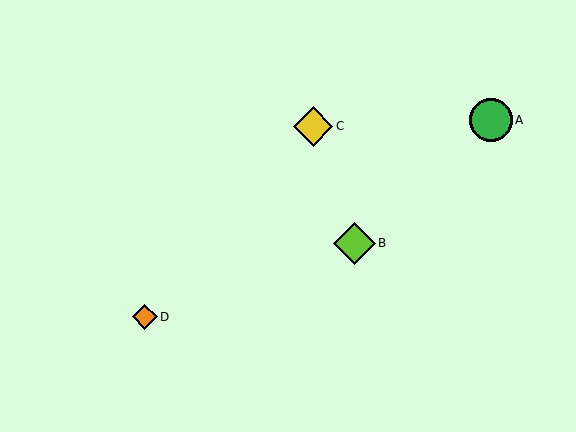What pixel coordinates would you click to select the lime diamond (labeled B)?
Click at (354, 243) to select the lime diamond B.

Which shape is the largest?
The green circle (labeled A) is the largest.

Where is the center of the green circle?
The center of the green circle is at (491, 120).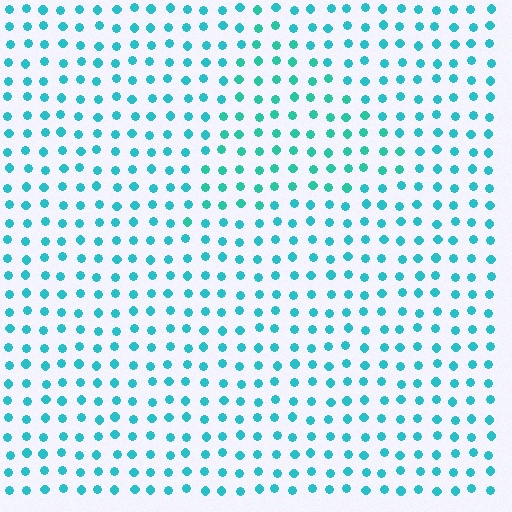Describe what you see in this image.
The image is filled with small cyan elements in a uniform arrangement. A triangle-shaped region is visible where the elements are tinted to a slightly different hue, forming a subtle color boundary.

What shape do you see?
I see a triangle.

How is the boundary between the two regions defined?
The boundary is defined purely by a slight shift in hue (about 17 degrees). Spacing, size, and orientation are identical on both sides.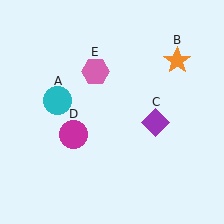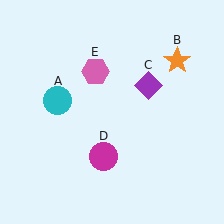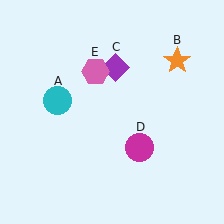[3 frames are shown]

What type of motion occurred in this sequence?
The purple diamond (object C), magenta circle (object D) rotated counterclockwise around the center of the scene.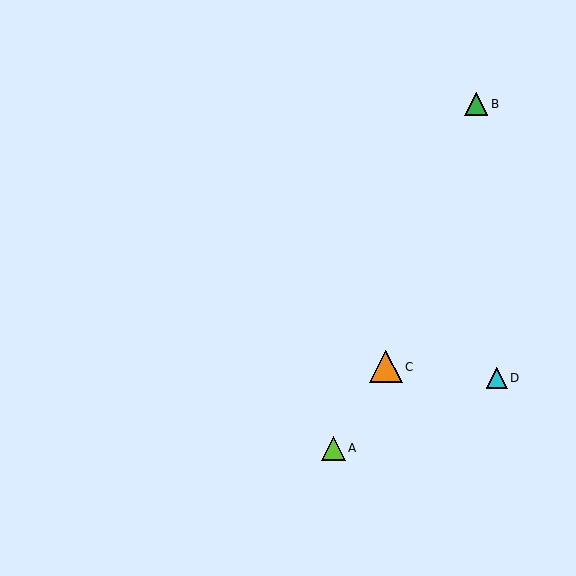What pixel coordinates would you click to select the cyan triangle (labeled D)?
Click at (497, 378) to select the cyan triangle D.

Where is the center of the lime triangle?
The center of the lime triangle is at (334, 448).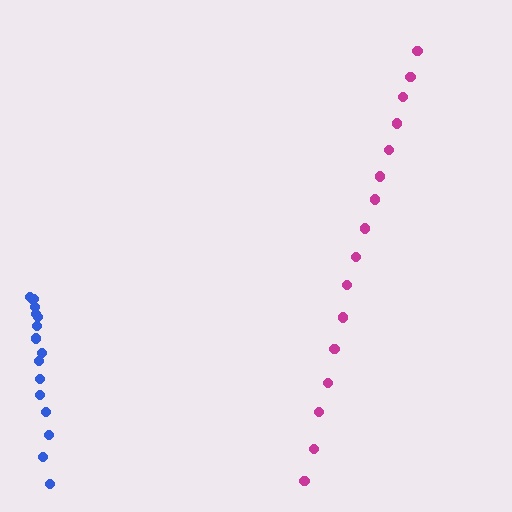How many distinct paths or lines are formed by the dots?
There are 2 distinct paths.